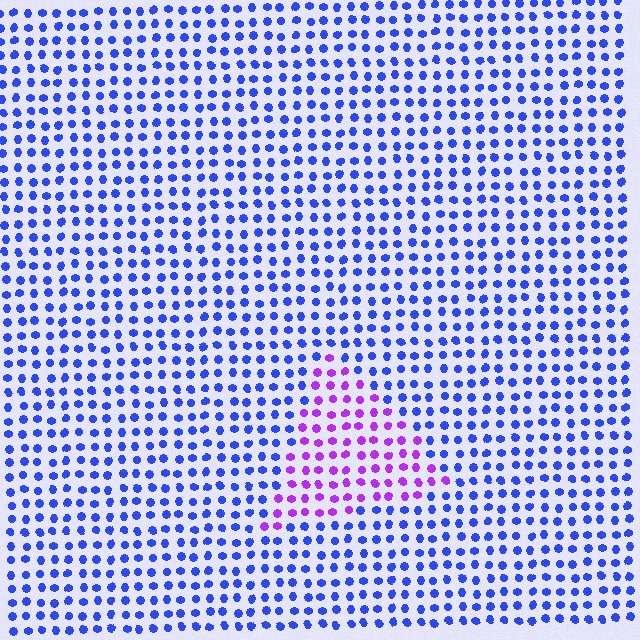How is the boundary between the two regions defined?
The boundary is defined purely by a slight shift in hue (about 53 degrees). Spacing, size, and orientation are identical on both sides.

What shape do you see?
I see a triangle.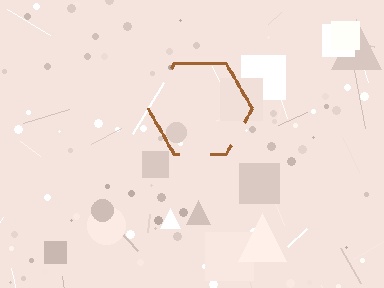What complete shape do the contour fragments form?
The contour fragments form a hexagon.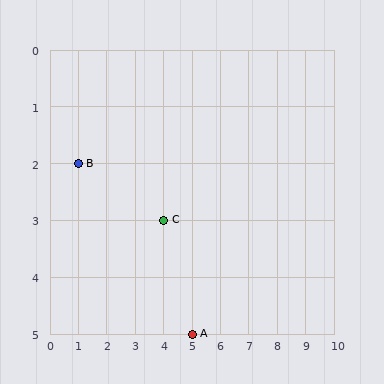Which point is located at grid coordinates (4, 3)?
Point C is at (4, 3).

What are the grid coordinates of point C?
Point C is at grid coordinates (4, 3).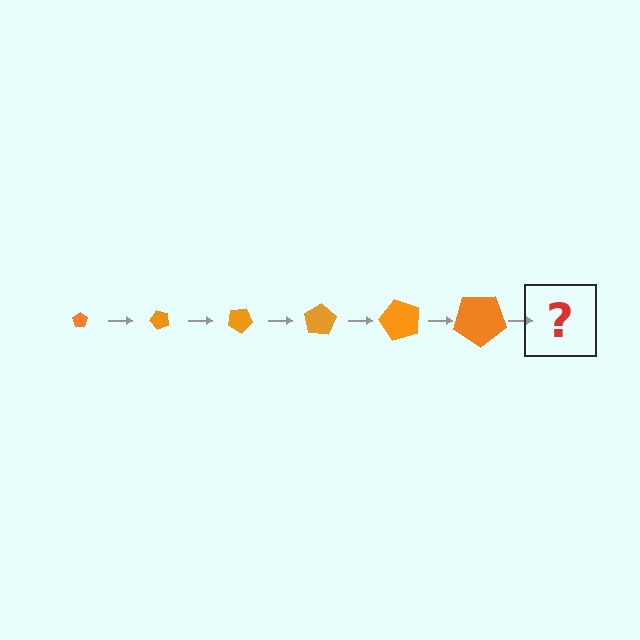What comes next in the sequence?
The next element should be a pentagon, larger than the previous one and rotated 300 degrees from the start.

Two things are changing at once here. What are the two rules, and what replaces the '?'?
The two rules are that the pentagon grows larger each step and it rotates 50 degrees each step. The '?' should be a pentagon, larger than the previous one and rotated 300 degrees from the start.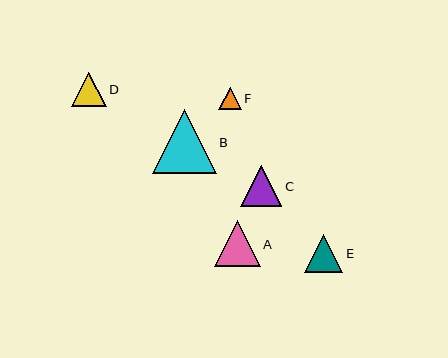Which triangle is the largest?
Triangle B is the largest with a size of approximately 64 pixels.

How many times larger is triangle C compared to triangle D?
Triangle C is approximately 1.2 times the size of triangle D.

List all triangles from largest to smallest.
From largest to smallest: B, A, C, E, D, F.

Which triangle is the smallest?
Triangle F is the smallest with a size of approximately 22 pixels.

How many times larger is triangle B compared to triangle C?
Triangle B is approximately 1.6 times the size of triangle C.